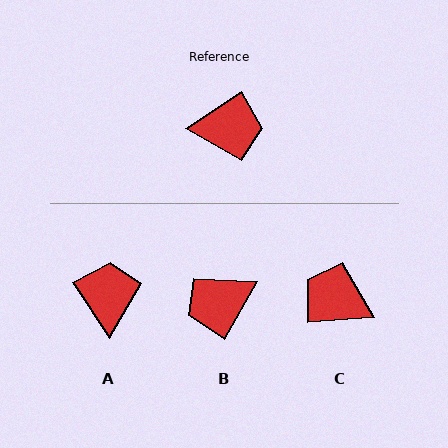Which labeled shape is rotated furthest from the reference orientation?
B, about 154 degrees away.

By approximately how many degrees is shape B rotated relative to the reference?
Approximately 154 degrees clockwise.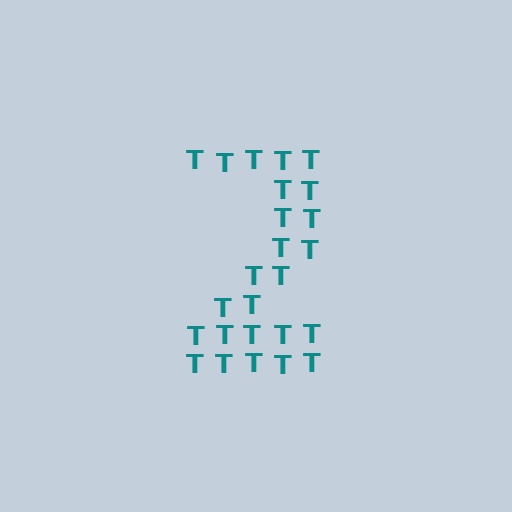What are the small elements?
The small elements are letter T's.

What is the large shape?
The large shape is the digit 2.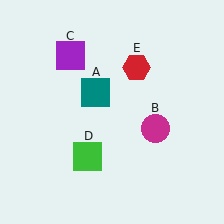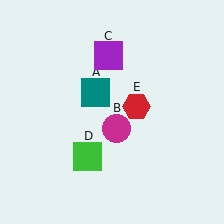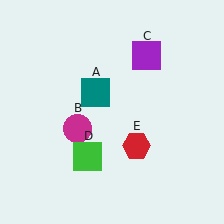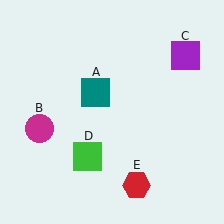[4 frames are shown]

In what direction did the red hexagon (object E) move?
The red hexagon (object E) moved down.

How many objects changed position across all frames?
3 objects changed position: magenta circle (object B), purple square (object C), red hexagon (object E).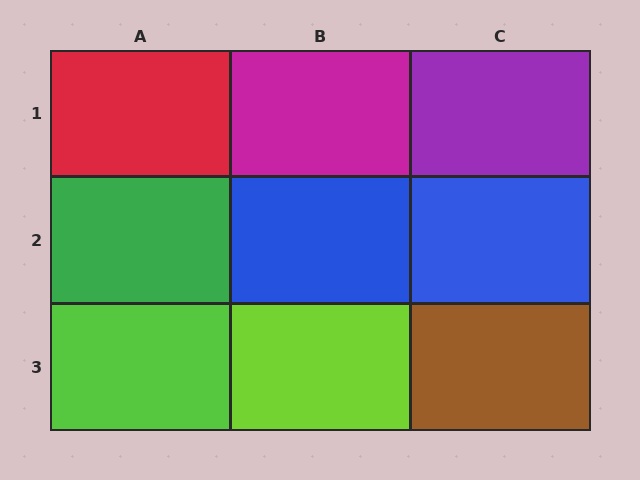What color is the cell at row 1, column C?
Purple.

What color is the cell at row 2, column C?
Blue.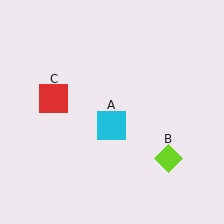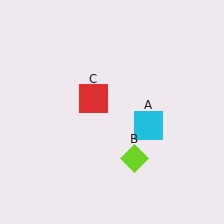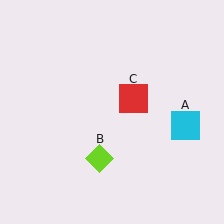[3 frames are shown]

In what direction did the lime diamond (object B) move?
The lime diamond (object B) moved left.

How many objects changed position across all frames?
3 objects changed position: cyan square (object A), lime diamond (object B), red square (object C).